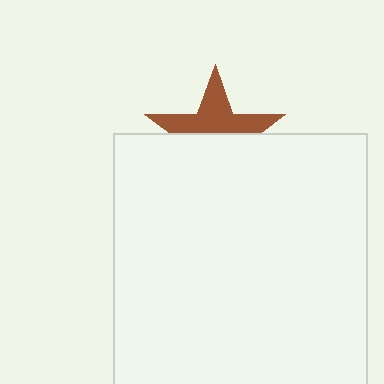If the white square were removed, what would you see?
You would see the complete brown star.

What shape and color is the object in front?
The object in front is a white square.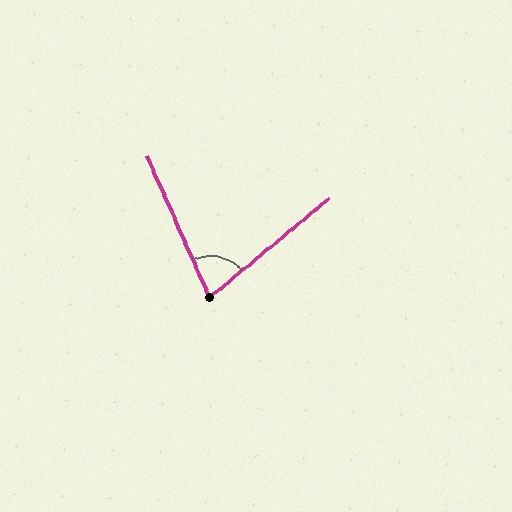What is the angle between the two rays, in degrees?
Approximately 74 degrees.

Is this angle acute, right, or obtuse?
It is acute.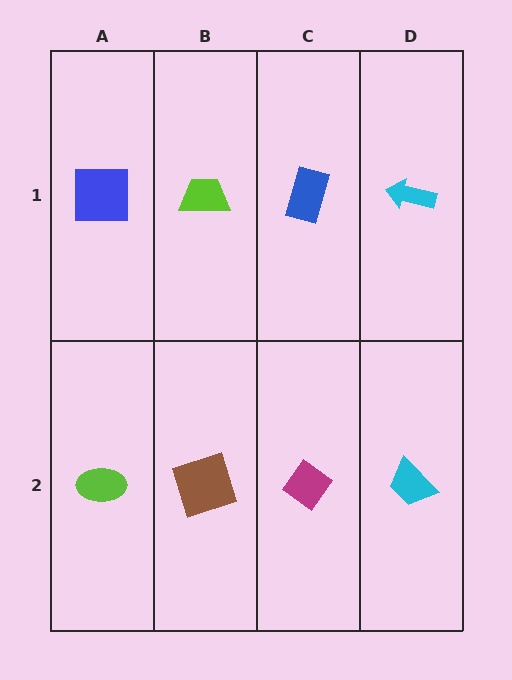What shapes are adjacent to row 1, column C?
A magenta diamond (row 2, column C), a lime trapezoid (row 1, column B), a cyan arrow (row 1, column D).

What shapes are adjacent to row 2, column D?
A cyan arrow (row 1, column D), a magenta diamond (row 2, column C).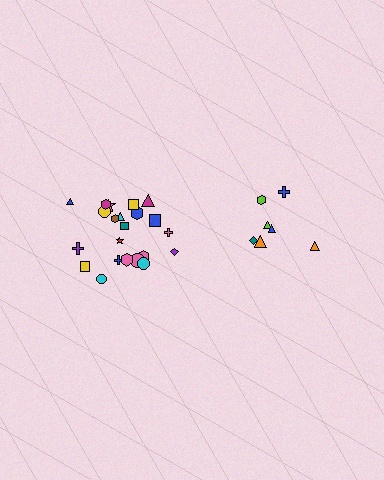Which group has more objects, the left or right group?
The left group.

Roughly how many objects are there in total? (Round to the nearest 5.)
Roughly 30 objects in total.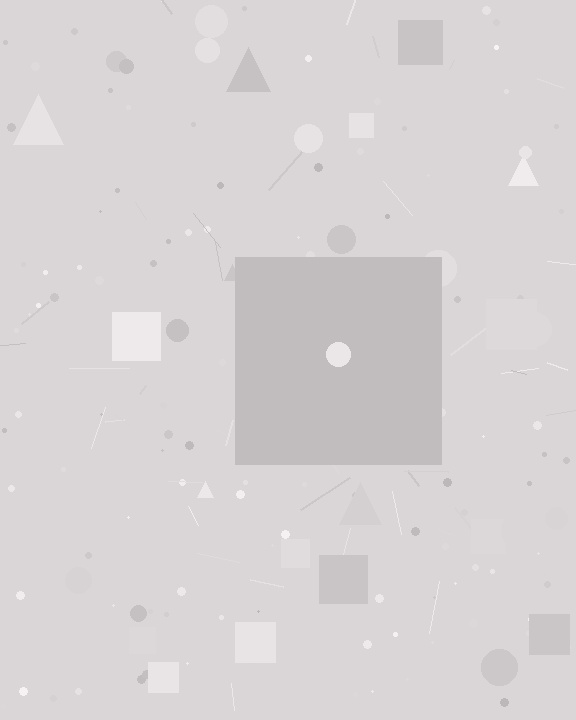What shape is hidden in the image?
A square is hidden in the image.